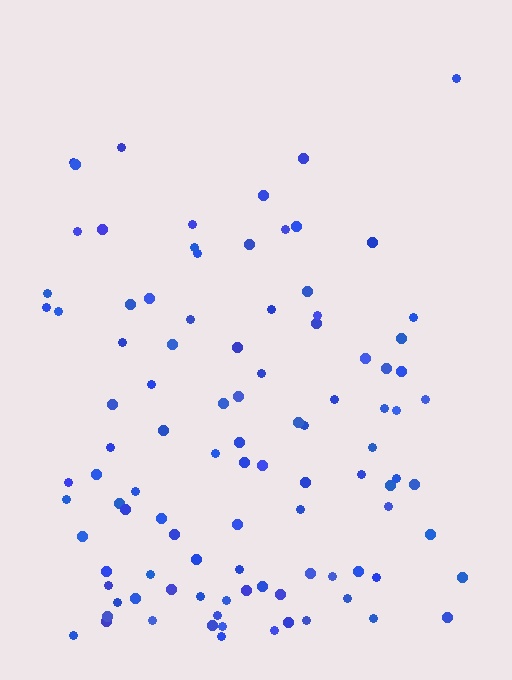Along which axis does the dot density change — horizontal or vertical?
Vertical.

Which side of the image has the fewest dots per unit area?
The top.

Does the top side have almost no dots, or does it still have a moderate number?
Still a moderate number, just noticeably fewer than the bottom.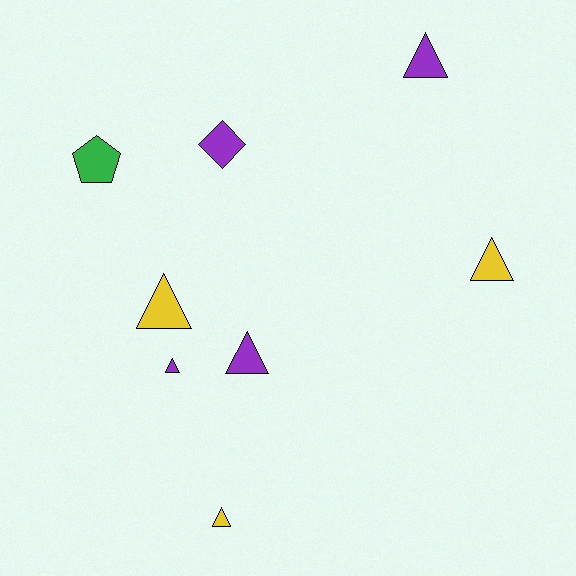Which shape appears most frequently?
Triangle, with 6 objects.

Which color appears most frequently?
Purple, with 4 objects.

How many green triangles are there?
There are no green triangles.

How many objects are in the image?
There are 8 objects.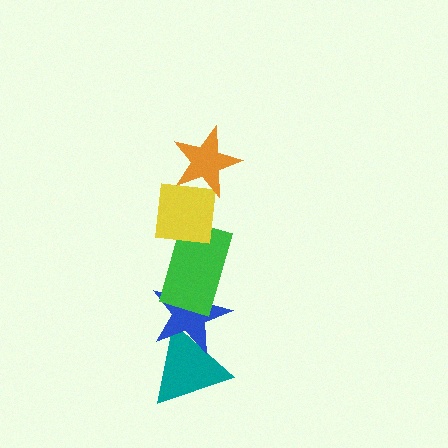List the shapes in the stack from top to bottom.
From top to bottom: the orange star, the yellow square, the green rectangle, the blue star, the teal triangle.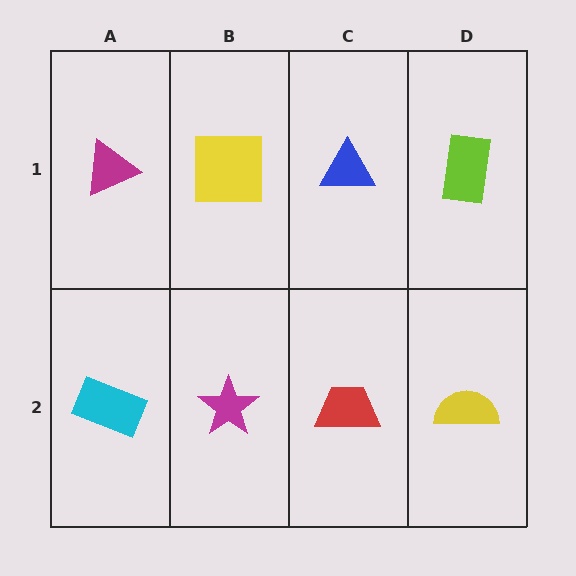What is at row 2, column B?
A magenta star.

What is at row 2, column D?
A yellow semicircle.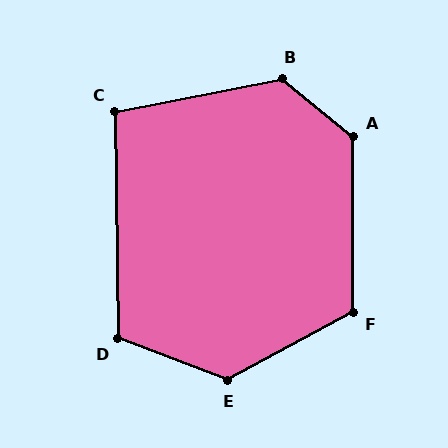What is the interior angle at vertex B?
Approximately 130 degrees (obtuse).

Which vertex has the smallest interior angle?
C, at approximately 101 degrees.